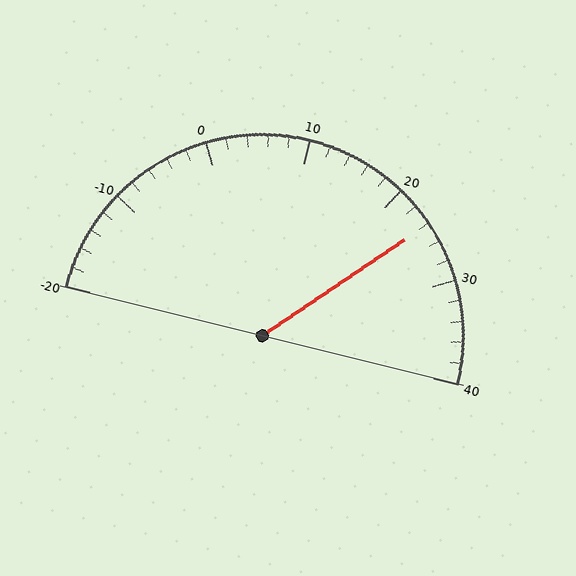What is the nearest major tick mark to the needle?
The nearest major tick mark is 20.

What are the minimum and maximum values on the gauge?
The gauge ranges from -20 to 40.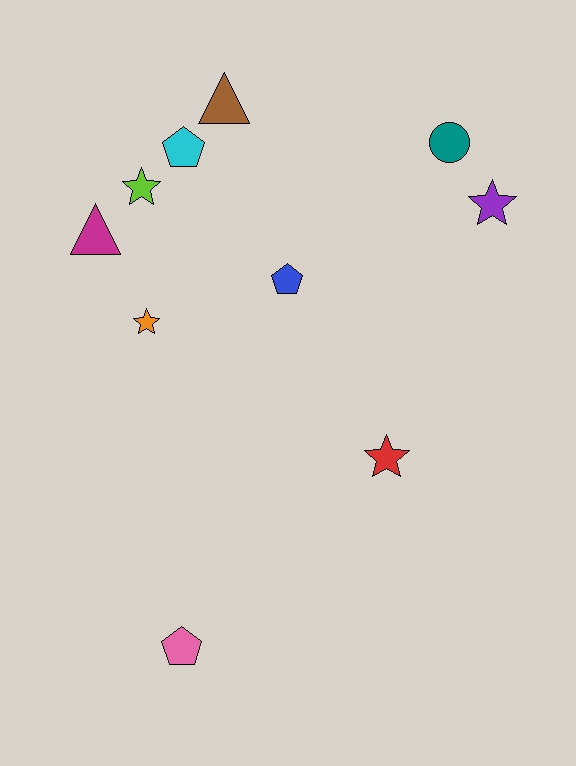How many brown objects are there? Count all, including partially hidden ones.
There is 1 brown object.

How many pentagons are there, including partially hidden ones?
There are 3 pentagons.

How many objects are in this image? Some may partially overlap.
There are 10 objects.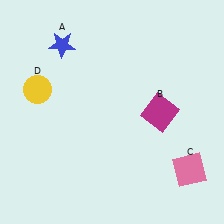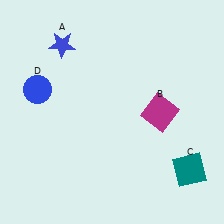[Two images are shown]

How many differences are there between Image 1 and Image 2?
There are 2 differences between the two images.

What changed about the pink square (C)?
In Image 1, C is pink. In Image 2, it changed to teal.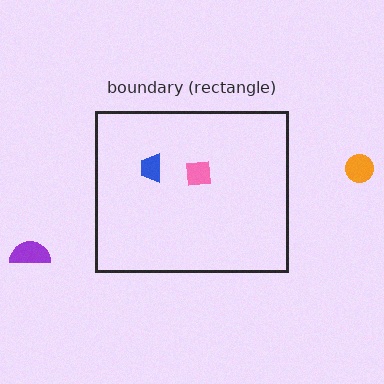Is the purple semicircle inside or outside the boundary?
Outside.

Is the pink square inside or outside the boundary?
Inside.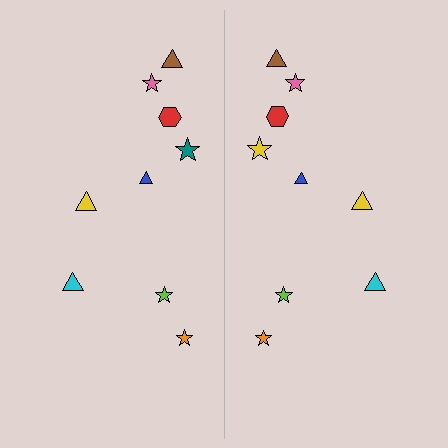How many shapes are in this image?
There are 18 shapes in this image.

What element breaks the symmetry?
The yellow star on the right side breaks the symmetry — its mirror counterpart is teal.